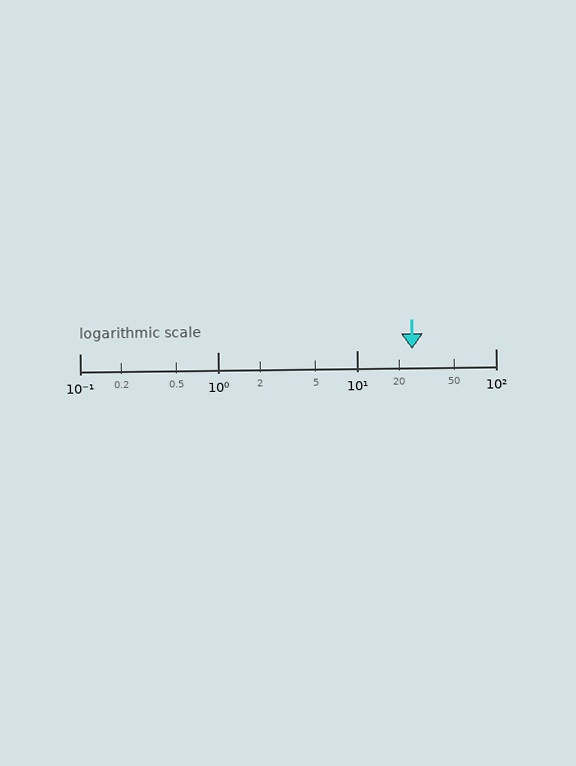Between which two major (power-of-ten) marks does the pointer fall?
The pointer is between 10 and 100.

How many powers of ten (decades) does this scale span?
The scale spans 3 decades, from 0.1 to 100.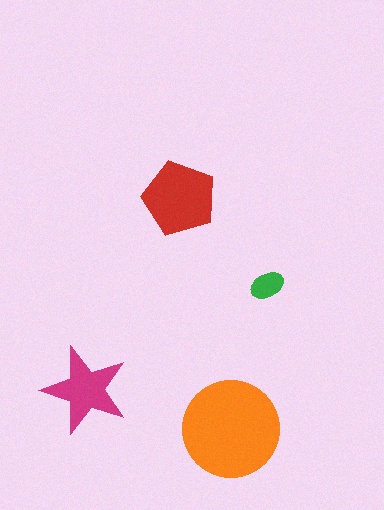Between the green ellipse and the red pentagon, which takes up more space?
The red pentagon.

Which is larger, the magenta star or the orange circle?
The orange circle.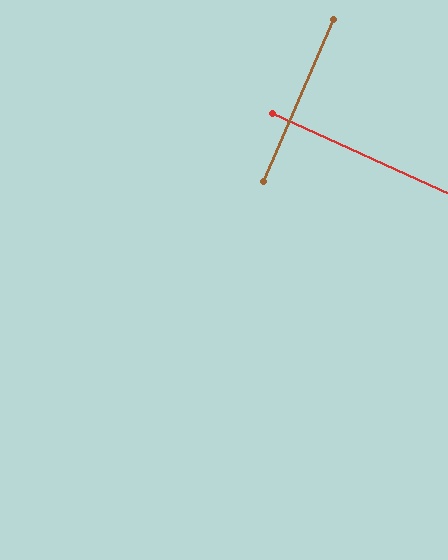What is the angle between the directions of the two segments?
Approximately 89 degrees.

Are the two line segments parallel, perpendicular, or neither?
Perpendicular — they meet at approximately 89°.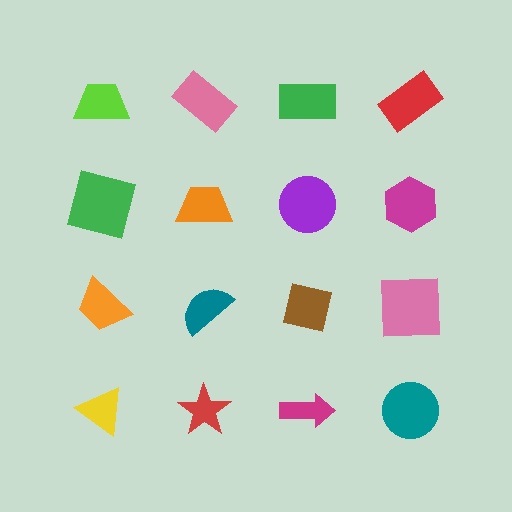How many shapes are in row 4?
4 shapes.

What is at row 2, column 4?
A magenta hexagon.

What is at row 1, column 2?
A pink rectangle.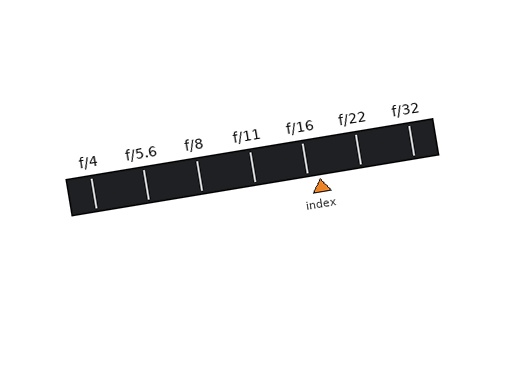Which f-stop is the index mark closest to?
The index mark is closest to f/16.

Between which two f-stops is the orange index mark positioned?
The index mark is between f/16 and f/22.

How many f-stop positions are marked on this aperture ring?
There are 7 f-stop positions marked.